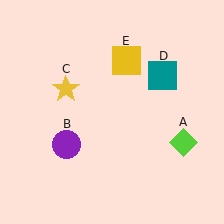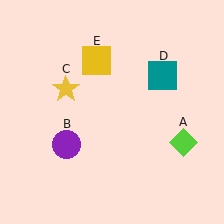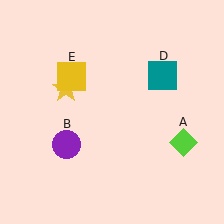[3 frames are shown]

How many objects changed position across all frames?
1 object changed position: yellow square (object E).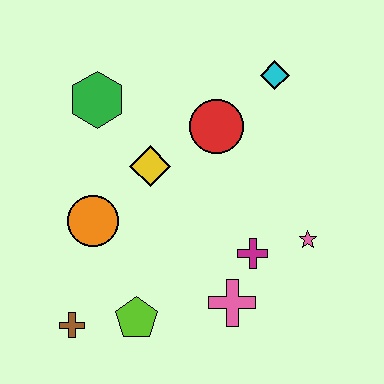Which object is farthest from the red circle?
The brown cross is farthest from the red circle.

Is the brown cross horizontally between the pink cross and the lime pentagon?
No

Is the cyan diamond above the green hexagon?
Yes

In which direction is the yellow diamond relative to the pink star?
The yellow diamond is to the left of the pink star.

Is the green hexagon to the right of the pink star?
No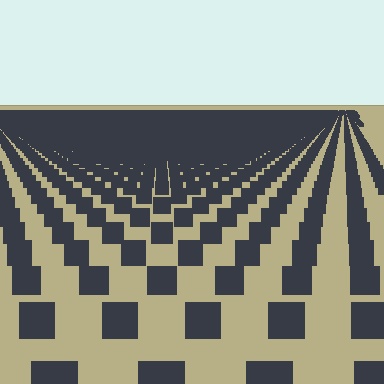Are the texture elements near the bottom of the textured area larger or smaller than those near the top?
Larger. Near the bottom, elements are closer to the viewer and appear at a bigger on-screen size.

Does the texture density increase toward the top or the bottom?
Density increases toward the top.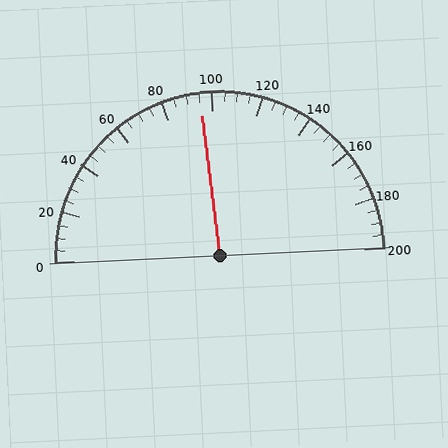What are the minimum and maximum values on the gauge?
The gauge ranges from 0 to 200.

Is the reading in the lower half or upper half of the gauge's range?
The reading is in the lower half of the range (0 to 200).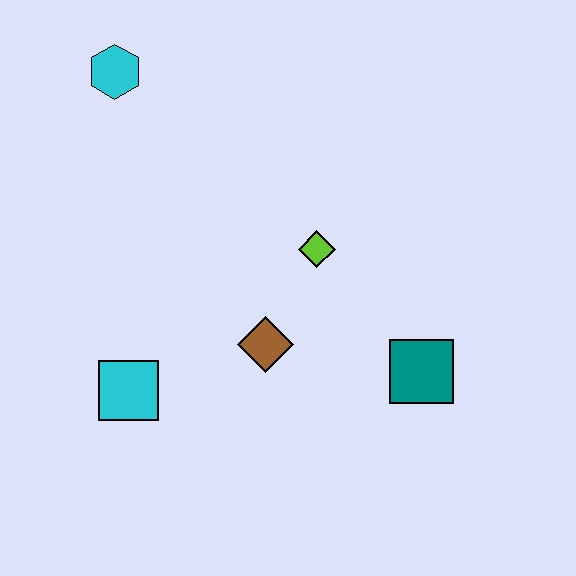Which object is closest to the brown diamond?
The lime diamond is closest to the brown diamond.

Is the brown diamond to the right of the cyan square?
Yes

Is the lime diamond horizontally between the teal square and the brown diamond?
Yes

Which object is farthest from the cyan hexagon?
The teal square is farthest from the cyan hexagon.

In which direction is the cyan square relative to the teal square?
The cyan square is to the left of the teal square.